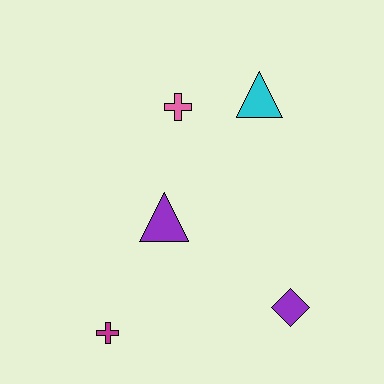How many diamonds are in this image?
There is 1 diamond.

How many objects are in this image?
There are 5 objects.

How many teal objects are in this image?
There are no teal objects.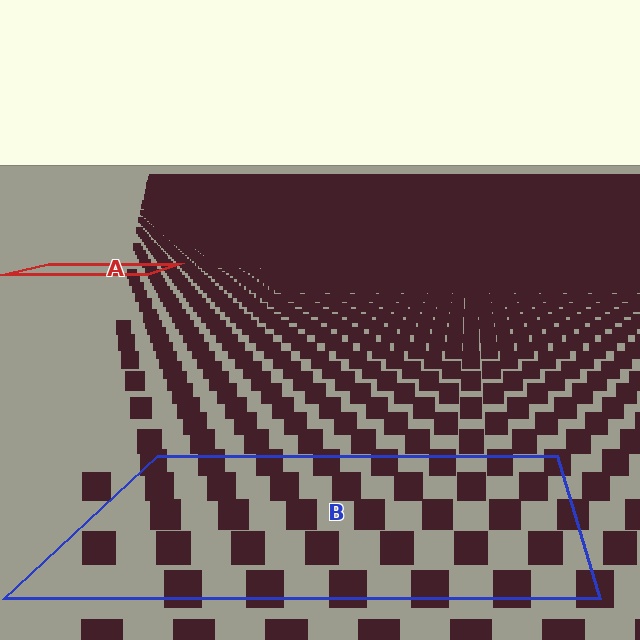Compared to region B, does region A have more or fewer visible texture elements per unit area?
Region A has more texture elements per unit area — they are packed more densely because it is farther away.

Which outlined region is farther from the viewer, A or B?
Region A is farther from the viewer — the texture elements inside it appear smaller and more densely packed.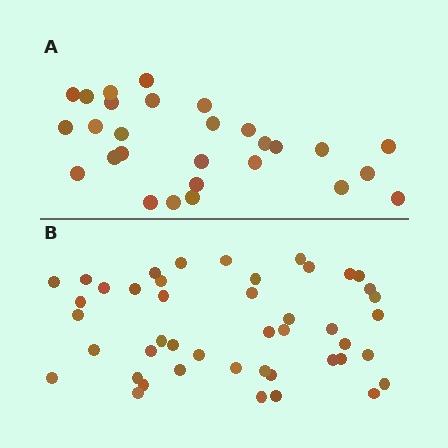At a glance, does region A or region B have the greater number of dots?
Region B (the bottom region) has more dots.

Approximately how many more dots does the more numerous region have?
Region B has approximately 15 more dots than region A.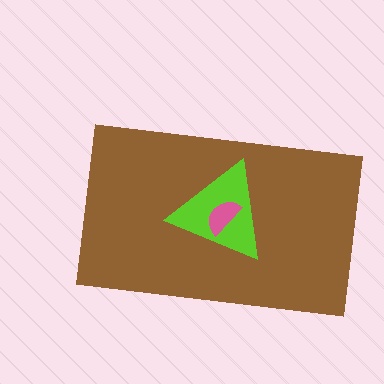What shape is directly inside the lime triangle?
The pink semicircle.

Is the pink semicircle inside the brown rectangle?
Yes.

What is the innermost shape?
The pink semicircle.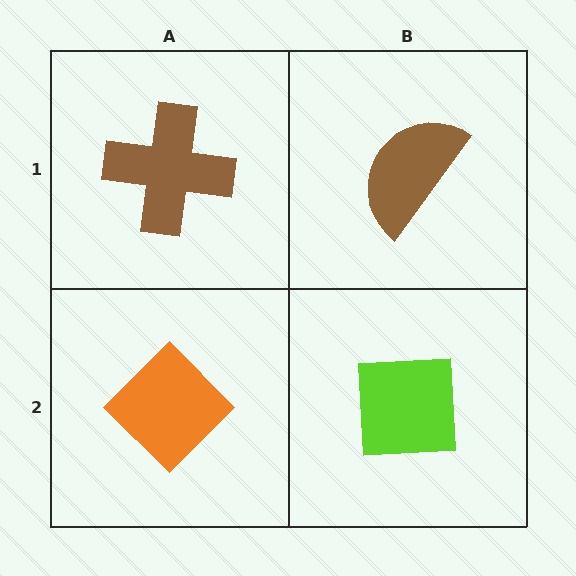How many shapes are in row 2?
2 shapes.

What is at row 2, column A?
An orange diamond.